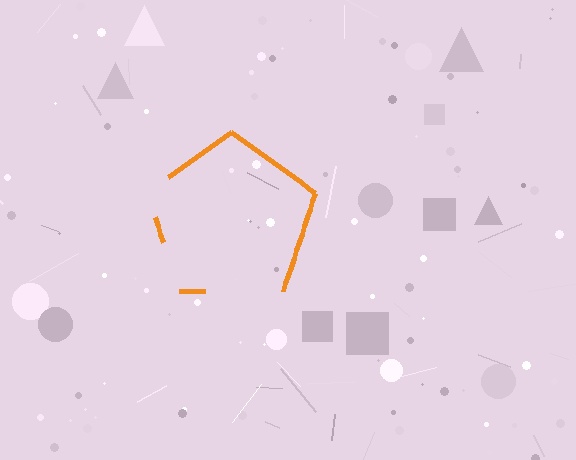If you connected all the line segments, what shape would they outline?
They would outline a pentagon.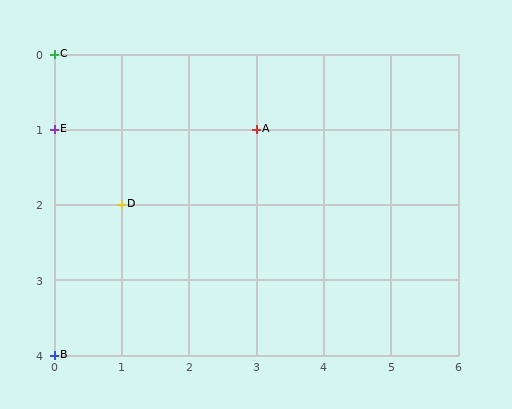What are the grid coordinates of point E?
Point E is at grid coordinates (0, 1).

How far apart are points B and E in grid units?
Points B and E are 3 rows apart.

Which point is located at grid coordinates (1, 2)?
Point D is at (1, 2).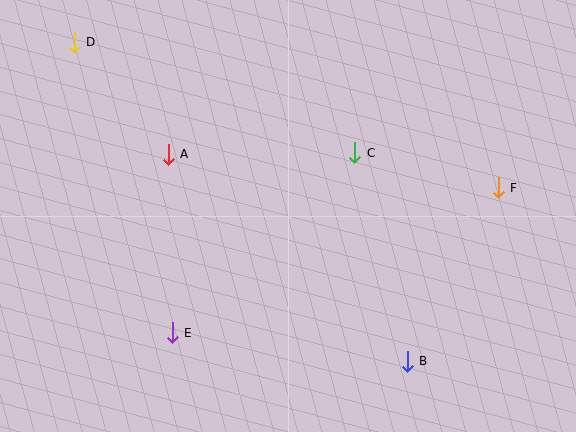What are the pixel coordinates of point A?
Point A is at (168, 154).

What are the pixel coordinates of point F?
Point F is at (498, 188).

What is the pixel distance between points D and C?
The distance between D and C is 301 pixels.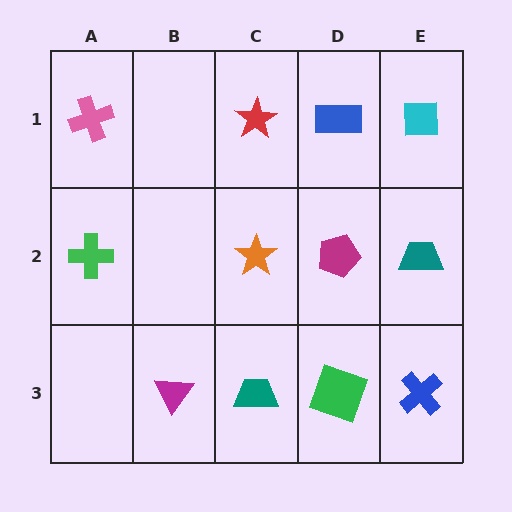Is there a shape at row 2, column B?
No, that cell is empty.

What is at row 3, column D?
A green square.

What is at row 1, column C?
A red star.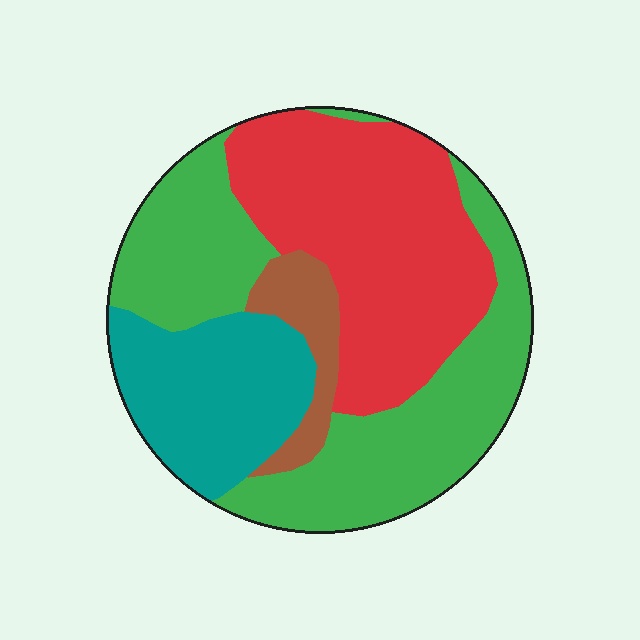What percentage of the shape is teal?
Teal takes up about one fifth (1/5) of the shape.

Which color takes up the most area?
Green, at roughly 40%.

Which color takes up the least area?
Brown, at roughly 5%.